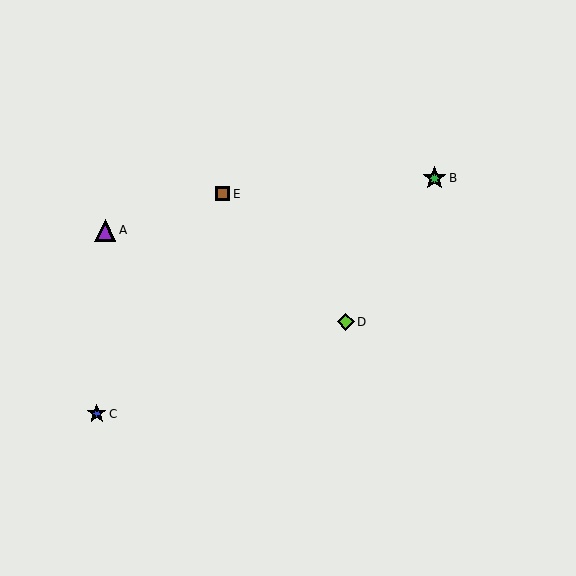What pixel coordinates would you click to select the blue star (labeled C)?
Click at (97, 414) to select the blue star C.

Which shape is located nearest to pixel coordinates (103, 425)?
The blue star (labeled C) at (97, 414) is nearest to that location.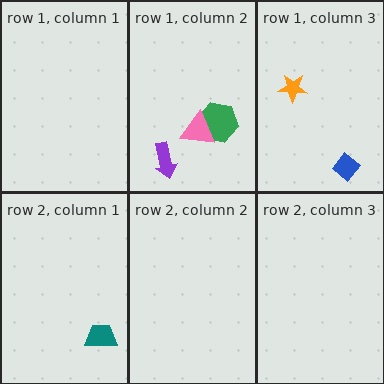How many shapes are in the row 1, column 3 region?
2.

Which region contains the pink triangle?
The row 1, column 2 region.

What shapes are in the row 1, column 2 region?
The green hexagon, the purple arrow, the pink triangle.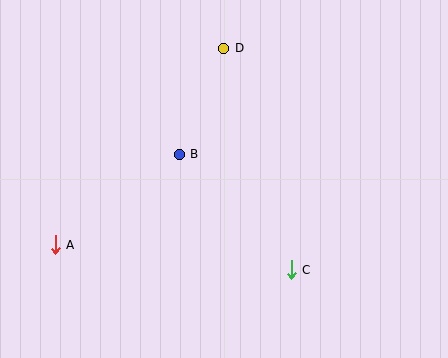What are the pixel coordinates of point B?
Point B is at (179, 154).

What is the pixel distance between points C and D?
The distance between C and D is 232 pixels.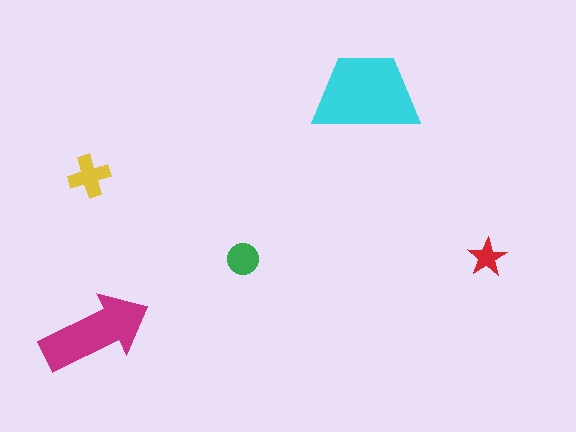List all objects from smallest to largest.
The red star, the green circle, the yellow cross, the magenta arrow, the cyan trapezoid.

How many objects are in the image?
There are 5 objects in the image.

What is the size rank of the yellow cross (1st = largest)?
3rd.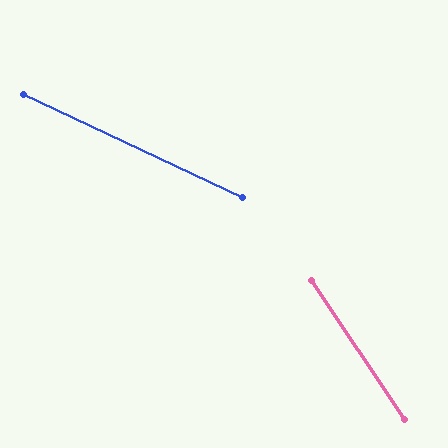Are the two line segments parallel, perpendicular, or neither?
Neither parallel nor perpendicular — they differ by about 31°.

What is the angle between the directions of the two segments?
Approximately 31 degrees.